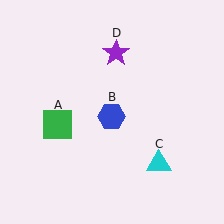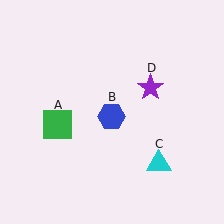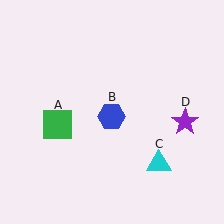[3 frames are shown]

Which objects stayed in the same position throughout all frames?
Green square (object A) and blue hexagon (object B) and cyan triangle (object C) remained stationary.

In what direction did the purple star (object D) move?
The purple star (object D) moved down and to the right.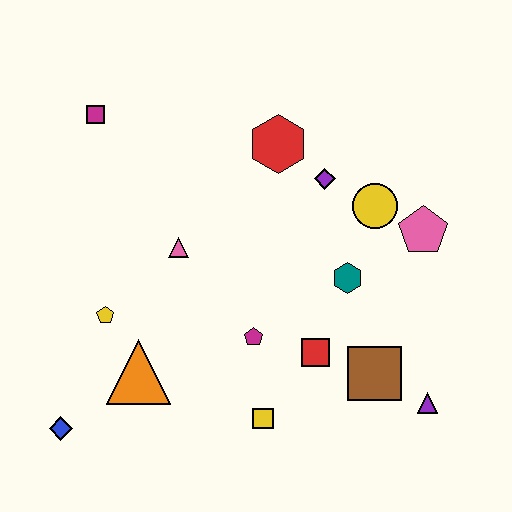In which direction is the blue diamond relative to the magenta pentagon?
The blue diamond is to the left of the magenta pentagon.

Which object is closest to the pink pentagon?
The yellow circle is closest to the pink pentagon.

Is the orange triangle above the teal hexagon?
No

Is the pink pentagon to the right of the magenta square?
Yes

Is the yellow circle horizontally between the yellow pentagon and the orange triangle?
No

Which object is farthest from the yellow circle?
The blue diamond is farthest from the yellow circle.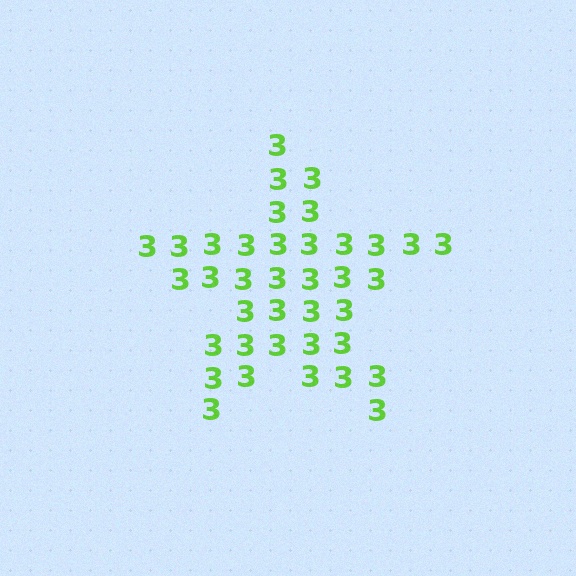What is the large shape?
The large shape is a star.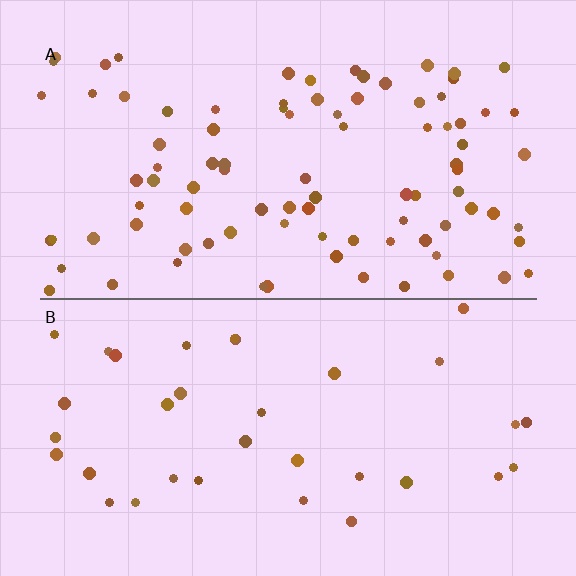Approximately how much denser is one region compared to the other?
Approximately 2.6× — region A over region B.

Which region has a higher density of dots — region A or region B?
A (the top).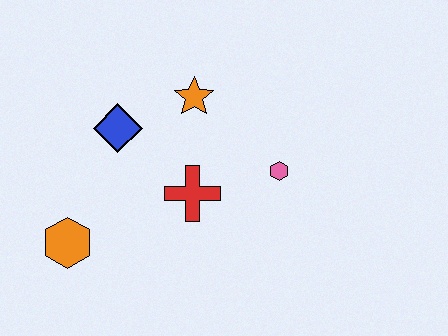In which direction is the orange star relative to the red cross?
The orange star is above the red cross.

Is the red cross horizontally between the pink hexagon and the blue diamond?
Yes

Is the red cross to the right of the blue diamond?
Yes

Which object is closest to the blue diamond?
The orange star is closest to the blue diamond.